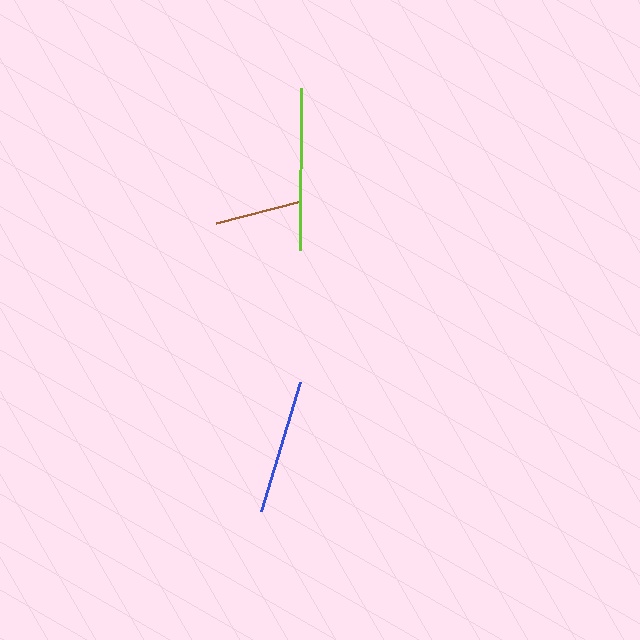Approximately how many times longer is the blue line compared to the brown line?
The blue line is approximately 1.5 times the length of the brown line.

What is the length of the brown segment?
The brown segment is approximately 88 pixels long.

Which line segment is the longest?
The lime line is the longest at approximately 162 pixels.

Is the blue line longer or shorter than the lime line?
The lime line is longer than the blue line.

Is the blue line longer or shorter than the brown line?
The blue line is longer than the brown line.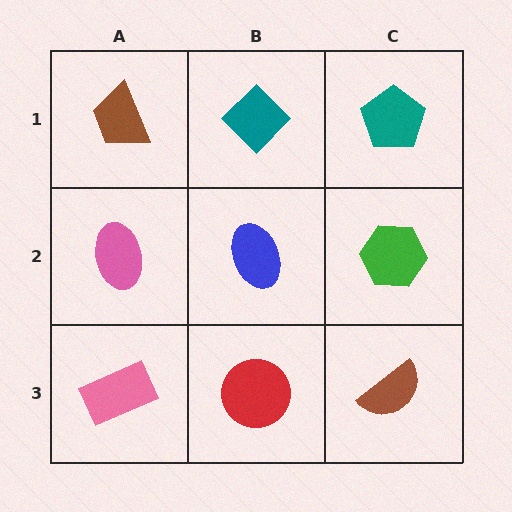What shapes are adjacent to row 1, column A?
A pink ellipse (row 2, column A), a teal diamond (row 1, column B).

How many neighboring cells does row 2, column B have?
4.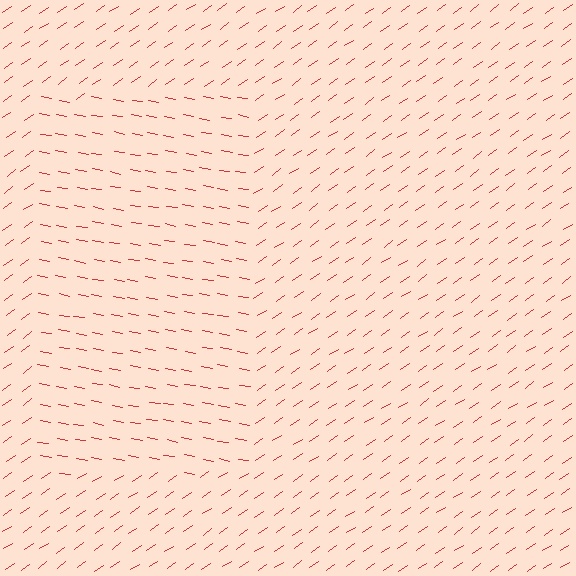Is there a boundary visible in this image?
Yes, there is a texture boundary formed by a change in line orientation.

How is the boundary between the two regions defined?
The boundary is defined purely by a change in line orientation (approximately 45 degrees difference). All lines are the same color and thickness.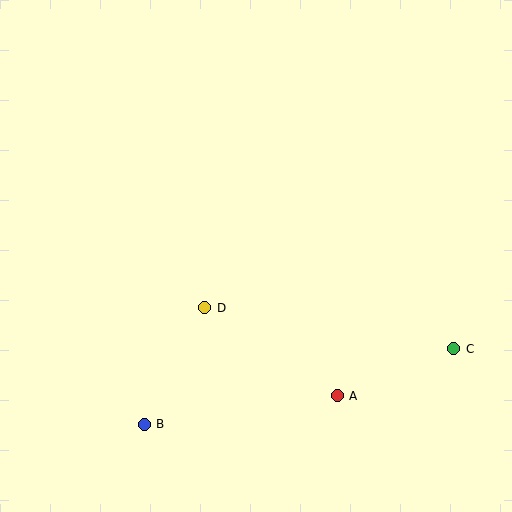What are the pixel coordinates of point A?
Point A is at (337, 396).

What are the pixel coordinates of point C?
Point C is at (454, 349).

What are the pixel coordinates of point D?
Point D is at (205, 308).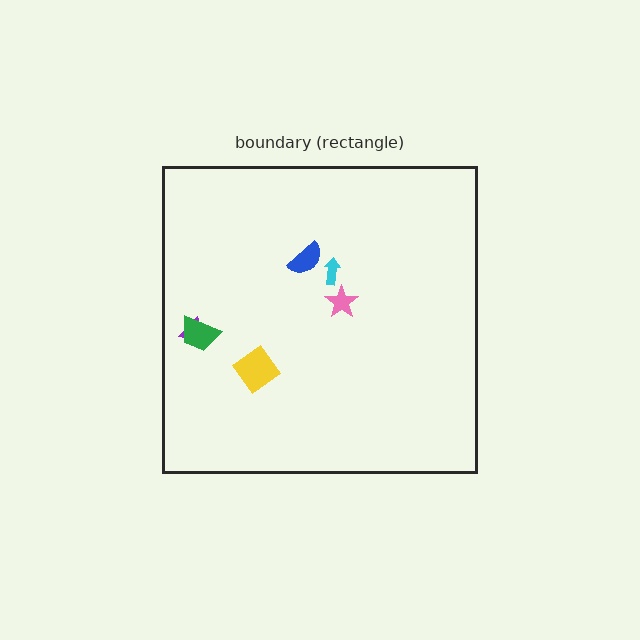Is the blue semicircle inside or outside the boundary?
Inside.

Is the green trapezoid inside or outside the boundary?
Inside.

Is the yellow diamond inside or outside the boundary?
Inside.